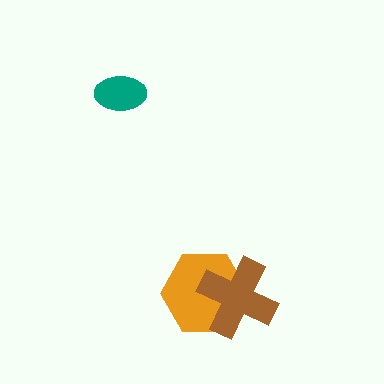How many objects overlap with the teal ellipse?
0 objects overlap with the teal ellipse.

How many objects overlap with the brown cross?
1 object overlaps with the brown cross.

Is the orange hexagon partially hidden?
Yes, it is partially covered by another shape.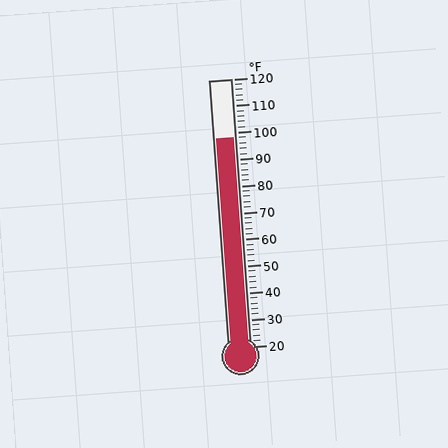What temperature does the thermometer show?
The thermometer shows approximately 98°F.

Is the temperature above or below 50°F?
The temperature is above 50°F.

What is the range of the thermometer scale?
The thermometer scale ranges from 20°F to 120°F.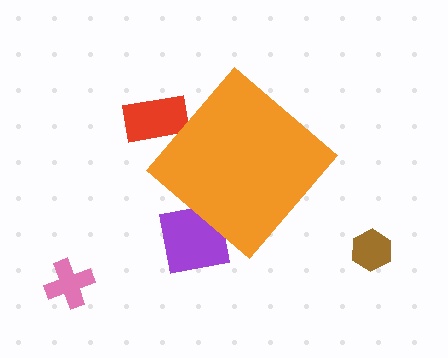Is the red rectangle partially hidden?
Yes, the red rectangle is partially hidden behind the orange diamond.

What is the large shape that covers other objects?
An orange diamond.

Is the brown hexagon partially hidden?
No, the brown hexagon is fully visible.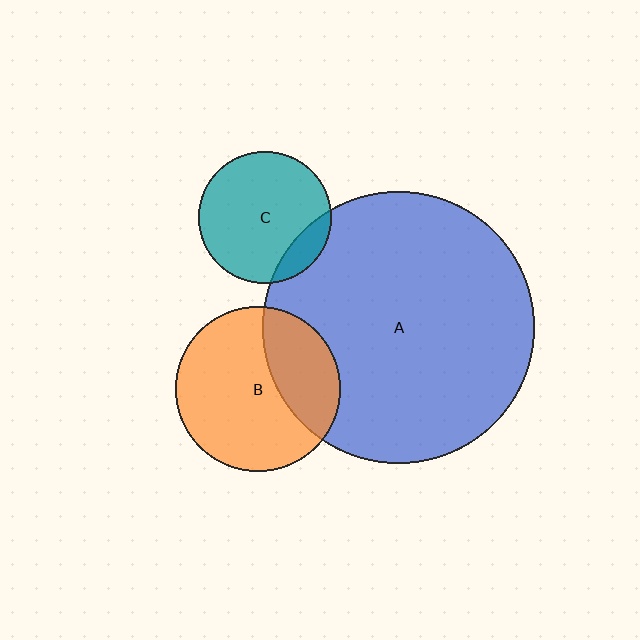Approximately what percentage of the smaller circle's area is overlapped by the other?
Approximately 15%.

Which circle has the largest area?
Circle A (blue).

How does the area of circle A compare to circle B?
Approximately 2.7 times.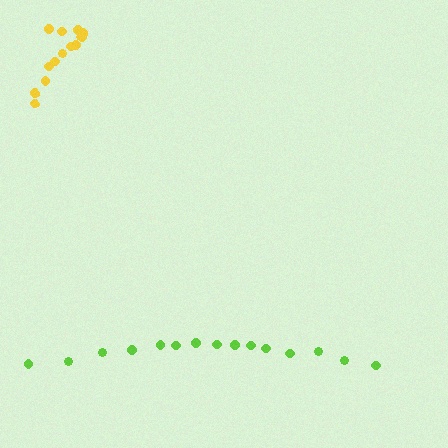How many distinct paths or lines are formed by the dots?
There are 2 distinct paths.